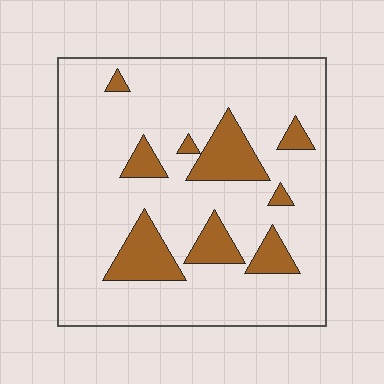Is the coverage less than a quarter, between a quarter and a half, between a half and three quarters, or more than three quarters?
Less than a quarter.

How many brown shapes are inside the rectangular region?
9.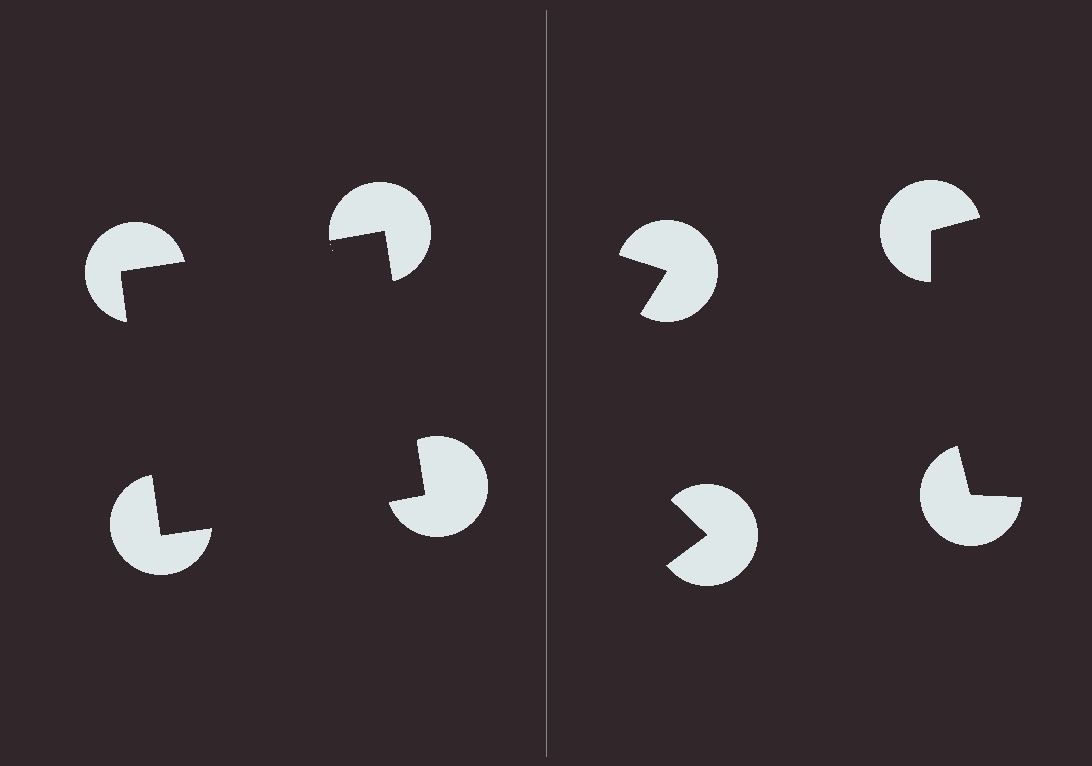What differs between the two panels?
The pac-man discs are positioned identically on both sides; only the wedge orientations differ. On the left they align to a square; on the right they are misaligned.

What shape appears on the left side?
An illusory square.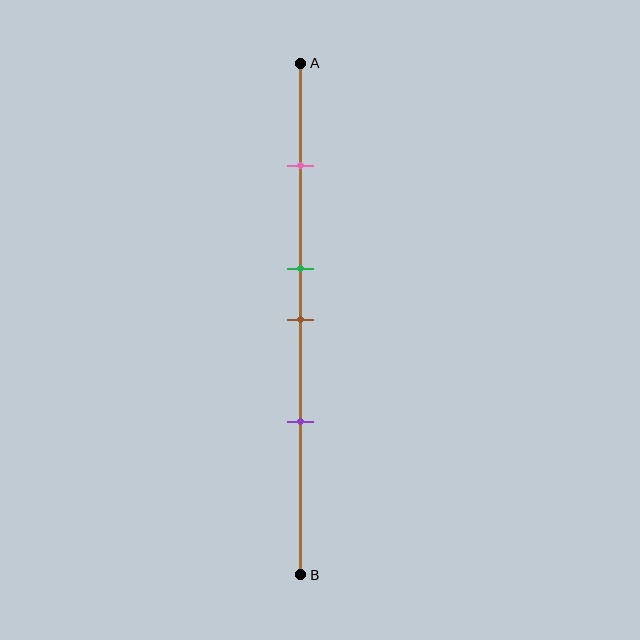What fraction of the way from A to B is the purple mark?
The purple mark is approximately 70% (0.7) of the way from A to B.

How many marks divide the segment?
There are 4 marks dividing the segment.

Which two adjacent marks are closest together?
The green and brown marks are the closest adjacent pair.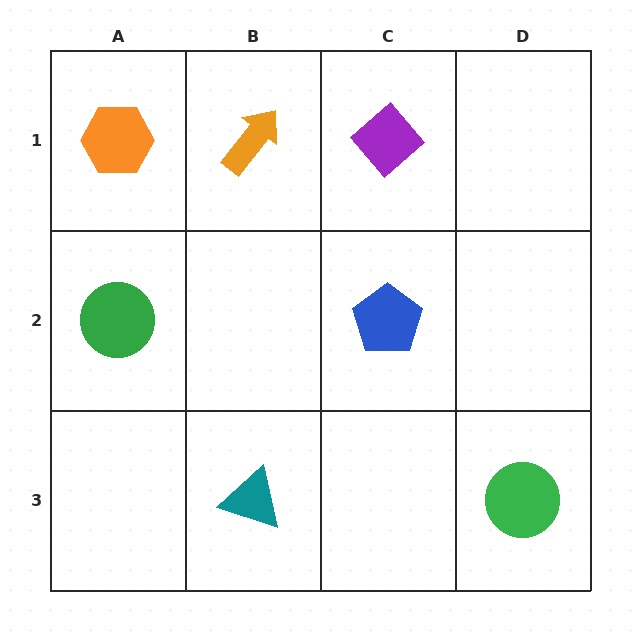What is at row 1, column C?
A purple diamond.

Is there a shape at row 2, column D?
No, that cell is empty.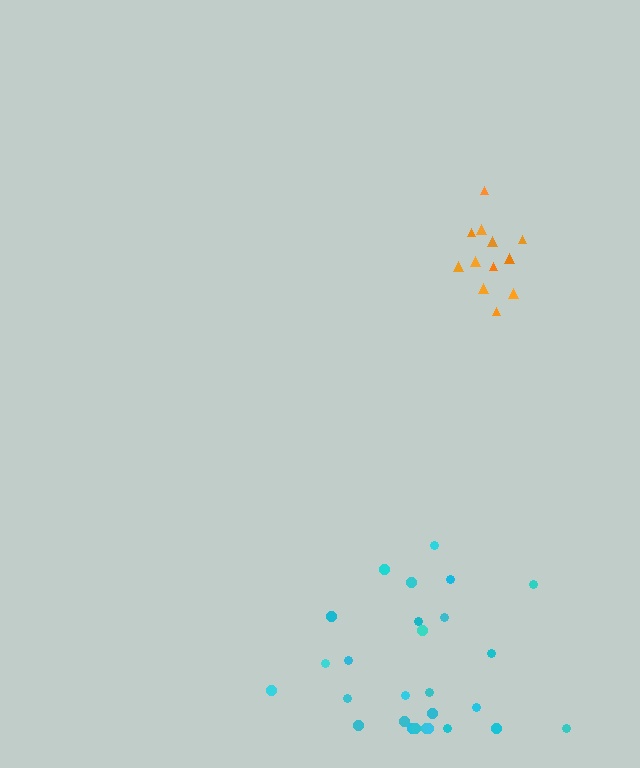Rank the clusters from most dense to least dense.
orange, cyan.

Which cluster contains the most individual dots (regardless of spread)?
Cyan (27).